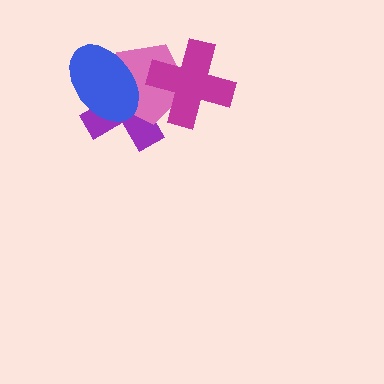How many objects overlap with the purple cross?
3 objects overlap with the purple cross.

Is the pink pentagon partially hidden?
Yes, it is partially covered by another shape.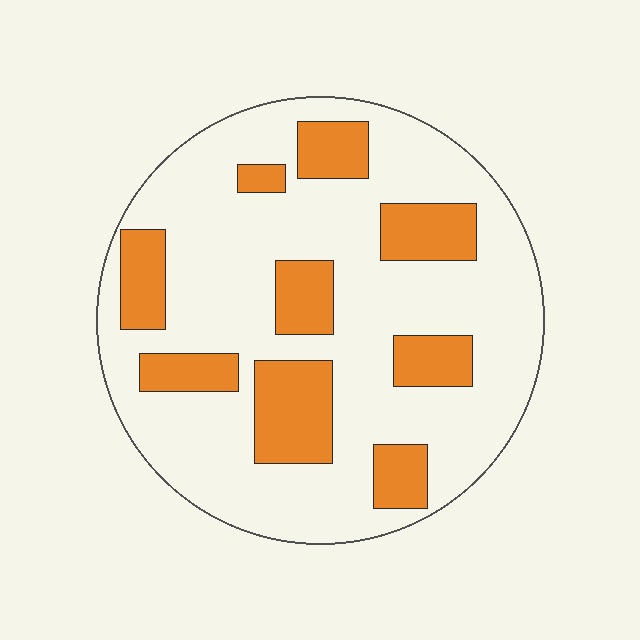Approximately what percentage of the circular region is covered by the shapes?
Approximately 25%.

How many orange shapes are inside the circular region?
9.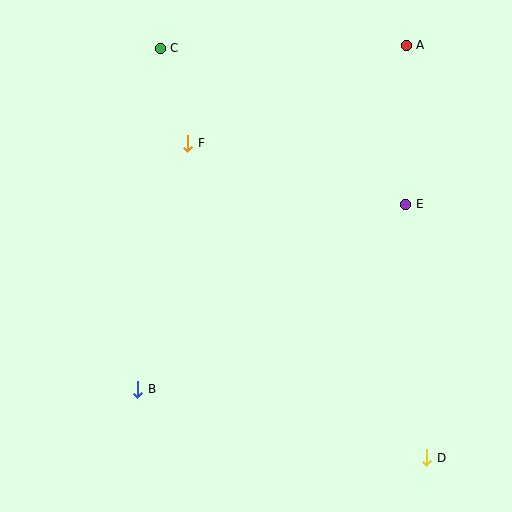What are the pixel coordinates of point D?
Point D is at (427, 458).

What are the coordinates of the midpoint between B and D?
The midpoint between B and D is at (282, 423).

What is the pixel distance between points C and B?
The distance between C and B is 342 pixels.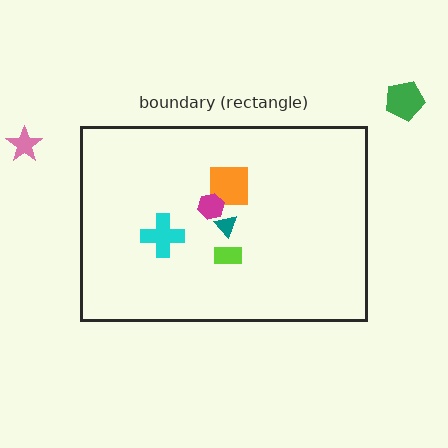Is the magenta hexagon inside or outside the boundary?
Inside.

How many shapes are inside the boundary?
5 inside, 2 outside.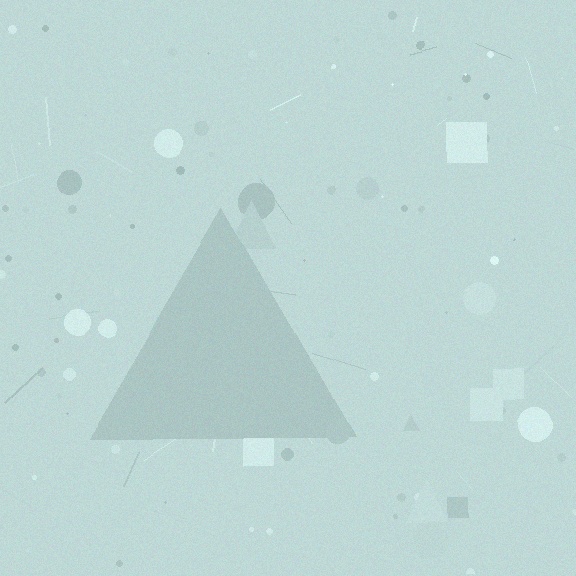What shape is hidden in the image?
A triangle is hidden in the image.